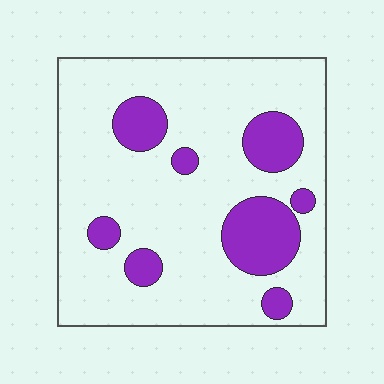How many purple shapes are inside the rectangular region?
8.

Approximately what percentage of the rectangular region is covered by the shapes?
Approximately 20%.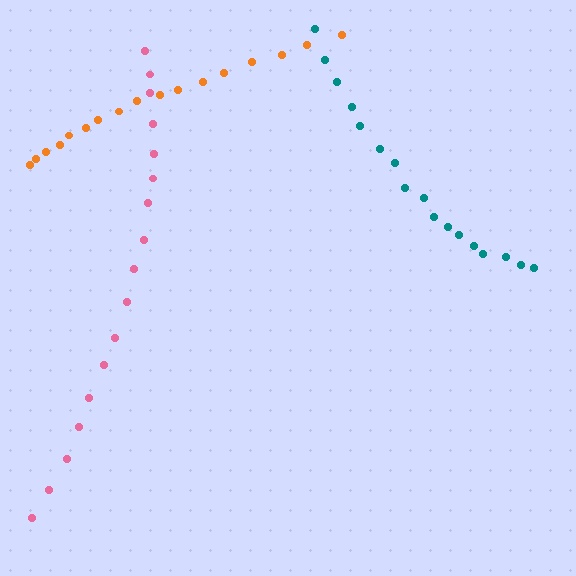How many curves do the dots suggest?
There are 3 distinct paths.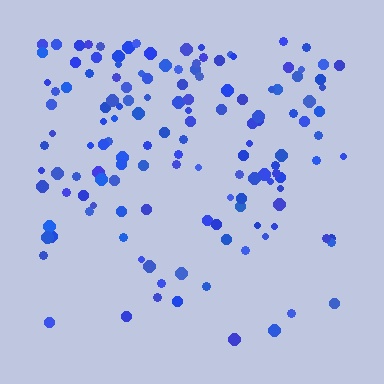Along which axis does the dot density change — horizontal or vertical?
Vertical.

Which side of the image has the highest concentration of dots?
The top.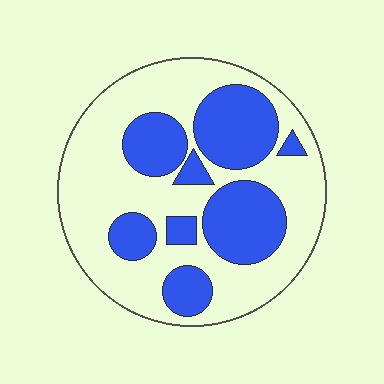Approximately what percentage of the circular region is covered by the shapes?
Approximately 35%.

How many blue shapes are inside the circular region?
8.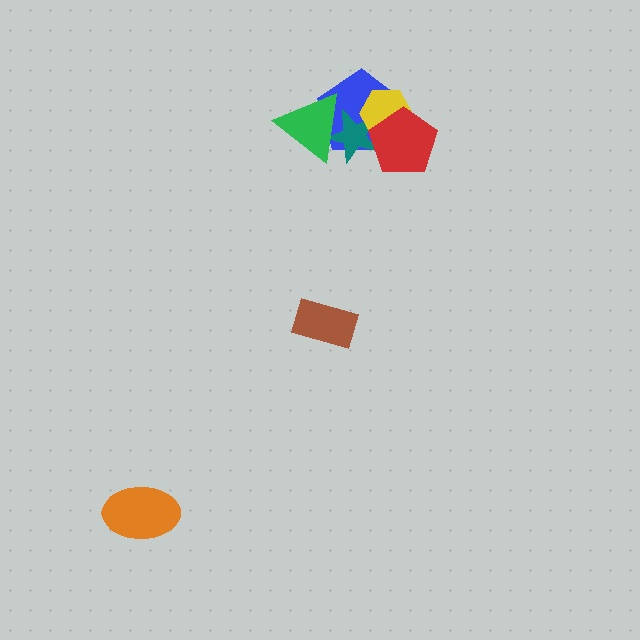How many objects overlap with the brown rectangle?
0 objects overlap with the brown rectangle.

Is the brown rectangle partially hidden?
No, no other shape covers it.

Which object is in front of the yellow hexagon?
The red pentagon is in front of the yellow hexagon.